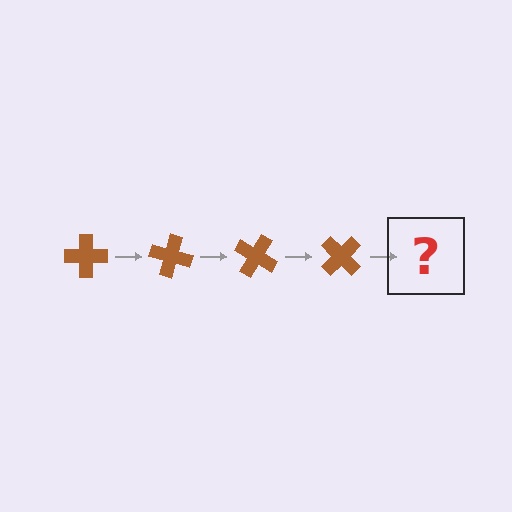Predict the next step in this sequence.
The next step is a brown cross rotated 60 degrees.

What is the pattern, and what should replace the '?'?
The pattern is that the cross rotates 15 degrees each step. The '?' should be a brown cross rotated 60 degrees.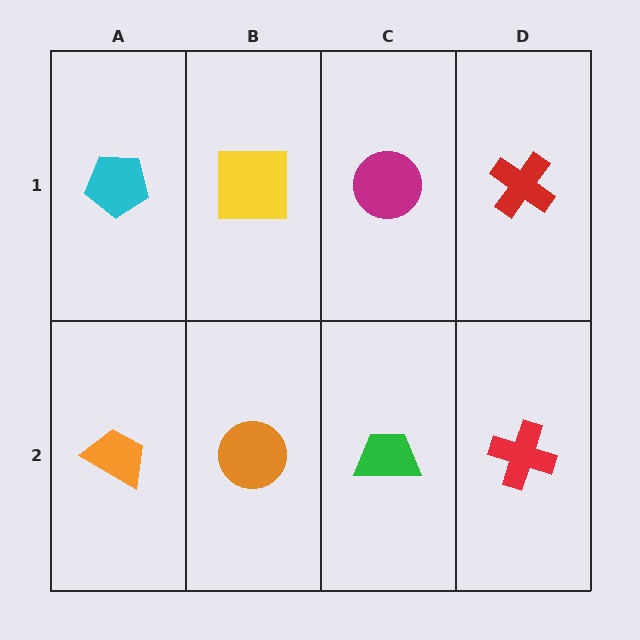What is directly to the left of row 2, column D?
A green trapezoid.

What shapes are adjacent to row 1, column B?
An orange circle (row 2, column B), a cyan pentagon (row 1, column A), a magenta circle (row 1, column C).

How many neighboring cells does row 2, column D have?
2.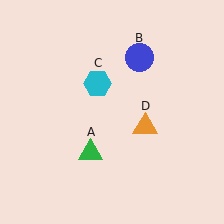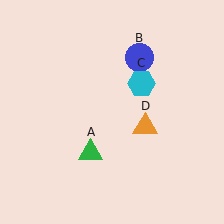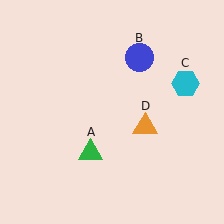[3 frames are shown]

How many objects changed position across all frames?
1 object changed position: cyan hexagon (object C).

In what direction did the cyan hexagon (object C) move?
The cyan hexagon (object C) moved right.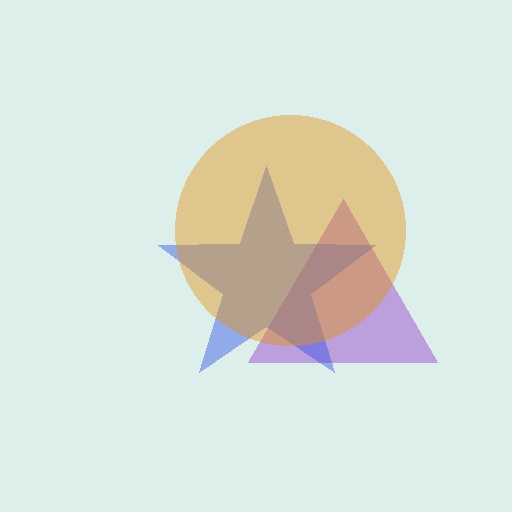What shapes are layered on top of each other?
The layered shapes are: a purple triangle, a blue star, an orange circle.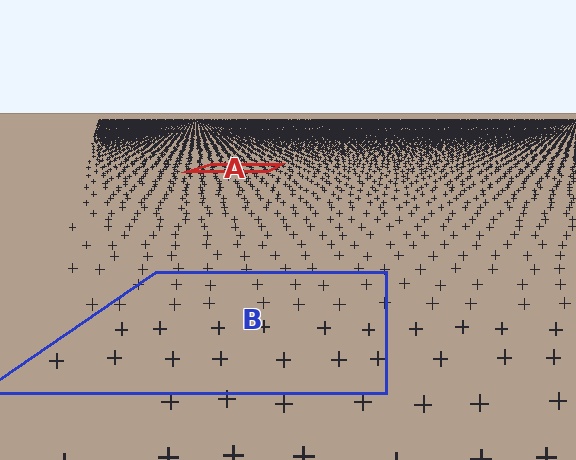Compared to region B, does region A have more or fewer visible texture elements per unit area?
Region A has more texture elements per unit area — they are packed more densely because it is farther away.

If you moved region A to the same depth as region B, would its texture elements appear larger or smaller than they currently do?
They would appear larger. At a closer depth, the same texture elements are projected at a bigger on-screen size.